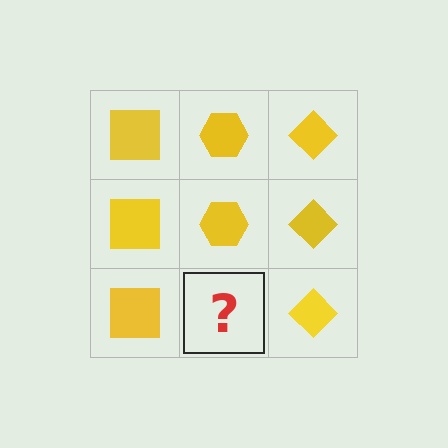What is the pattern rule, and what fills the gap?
The rule is that each column has a consistent shape. The gap should be filled with a yellow hexagon.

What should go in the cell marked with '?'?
The missing cell should contain a yellow hexagon.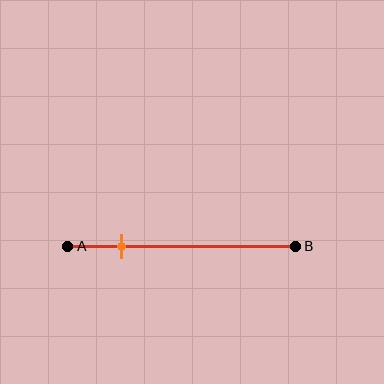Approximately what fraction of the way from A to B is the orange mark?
The orange mark is approximately 25% of the way from A to B.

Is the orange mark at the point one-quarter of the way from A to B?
Yes, the mark is approximately at the one-quarter point.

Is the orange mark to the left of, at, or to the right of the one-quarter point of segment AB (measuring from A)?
The orange mark is approximately at the one-quarter point of segment AB.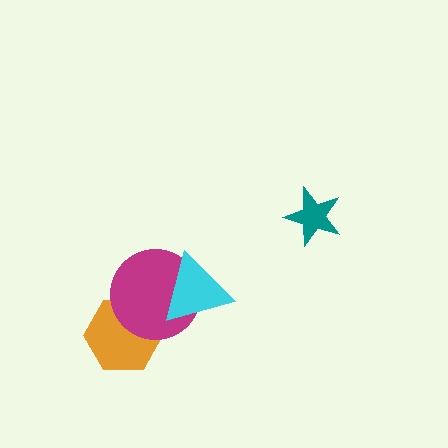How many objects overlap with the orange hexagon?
1 object overlaps with the orange hexagon.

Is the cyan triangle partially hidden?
No, no other shape covers it.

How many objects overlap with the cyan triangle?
1 object overlaps with the cyan triangle.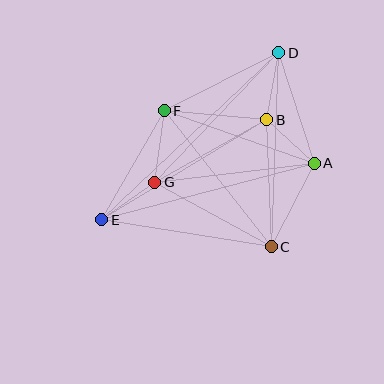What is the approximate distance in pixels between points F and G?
The distance between F and G is approximately 72 pixels.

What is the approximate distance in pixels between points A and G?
The distance between A and G is approximately 161 pixels.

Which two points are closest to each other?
Points A and B are closest to each other.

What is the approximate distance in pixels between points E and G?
The distance between E and G is approximately 65 pixels.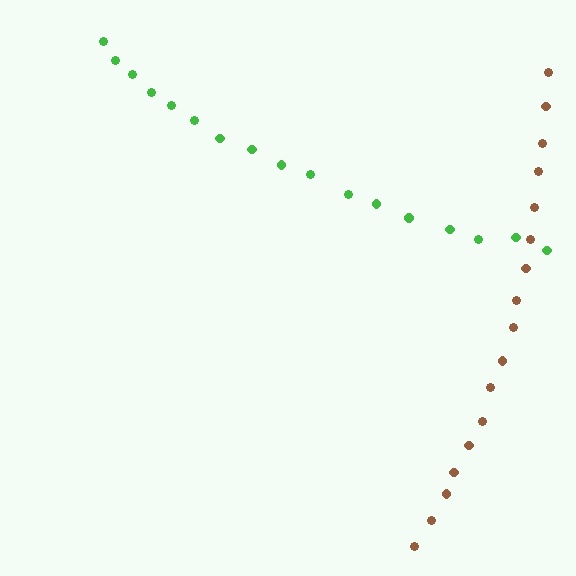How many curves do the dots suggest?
There are 2 distinct paths.